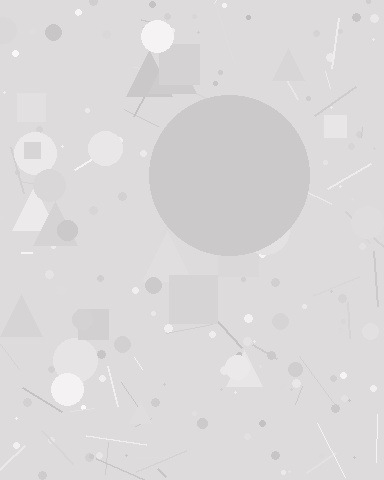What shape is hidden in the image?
A circle is hidden in the image.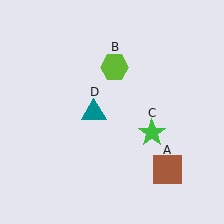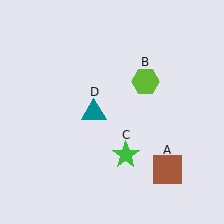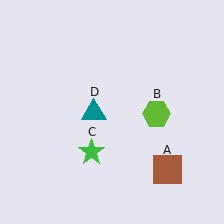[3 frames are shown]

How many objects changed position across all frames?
2 objects changed position: lime hexagon (object B), green star (object C).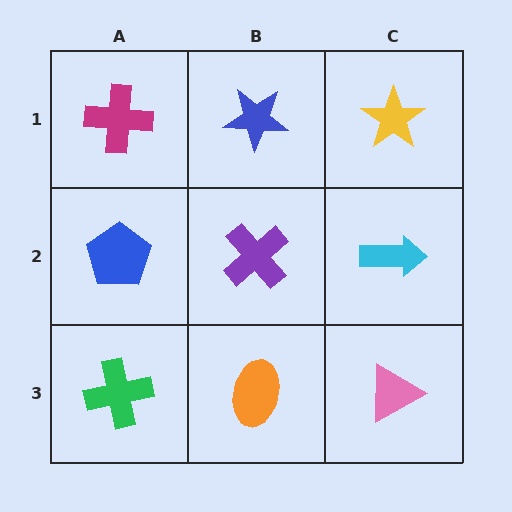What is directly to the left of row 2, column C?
A purple cross.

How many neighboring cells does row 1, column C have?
2.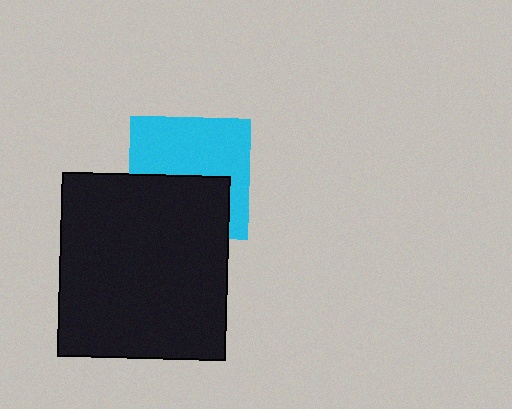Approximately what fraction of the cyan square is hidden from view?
Roughly 43% of the cyan square is hidden behind the black rectangle.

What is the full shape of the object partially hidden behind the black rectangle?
The partially hidden object is a cyan square.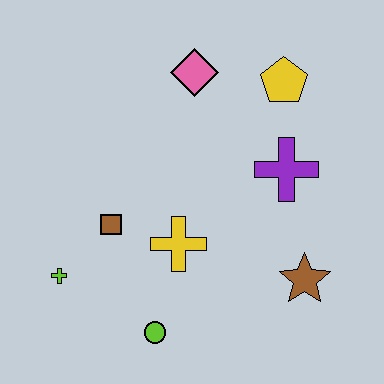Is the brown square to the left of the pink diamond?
Yes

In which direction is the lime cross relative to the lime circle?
The lime cross is to the left of the lime circle.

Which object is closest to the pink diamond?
The yellow pentagon is closest to the pink diamond.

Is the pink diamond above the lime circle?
Yes